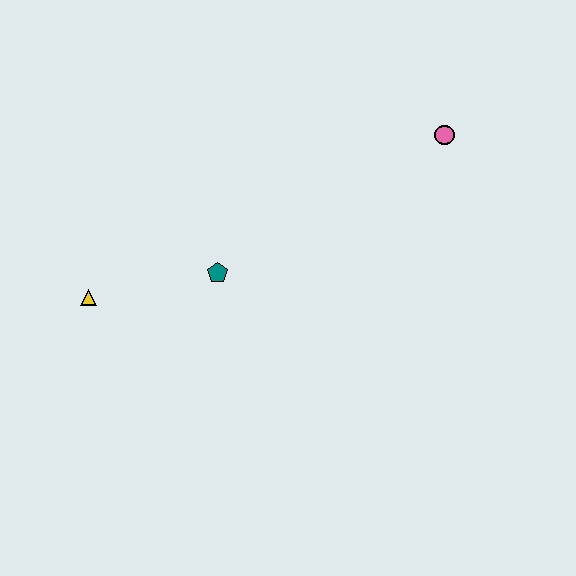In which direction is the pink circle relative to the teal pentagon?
The pink circle is to the right of the teal pentagon.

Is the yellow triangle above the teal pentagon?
No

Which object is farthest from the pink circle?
The yellow triangle is farthest from the pink circle.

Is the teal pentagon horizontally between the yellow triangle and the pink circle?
Yes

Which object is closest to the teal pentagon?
The yellow triangle is closest to the teal pentagon.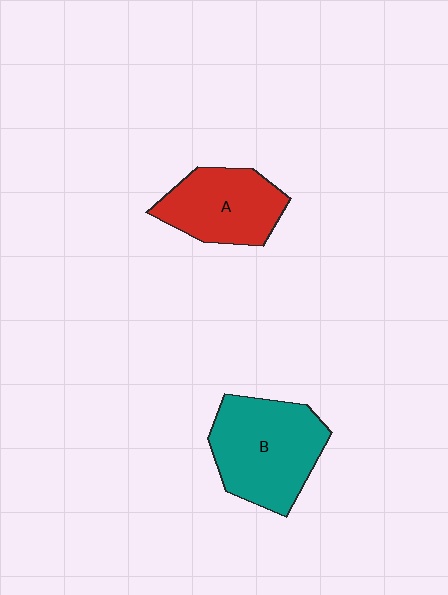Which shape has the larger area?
Shape B (teal).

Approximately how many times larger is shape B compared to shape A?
Approximately 1.3 times.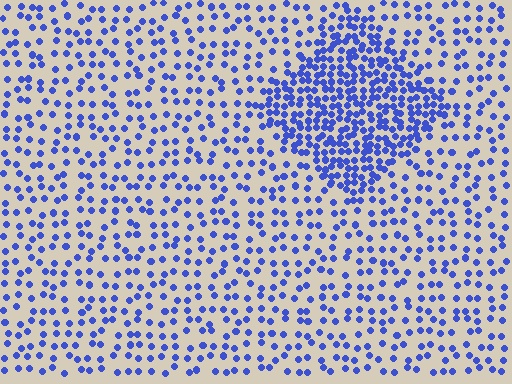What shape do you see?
I see a diamond.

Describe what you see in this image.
The image contains small blue elements arranged at two different densities. A diamond-shaped region is visible where the elements are more densely packed than the surrounding area.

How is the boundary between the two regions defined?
The boundary is defined by a change in element density (approximately 2.4x ratio). All elements are the same color, size, and shape.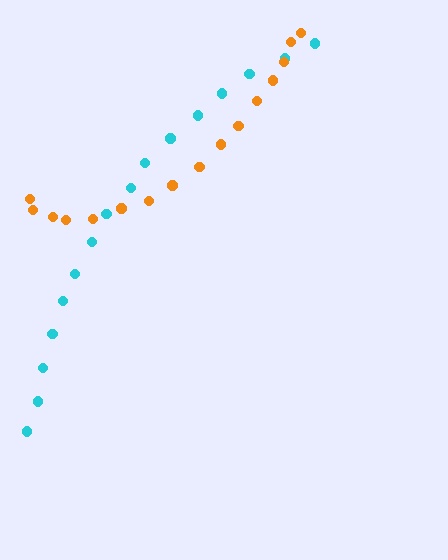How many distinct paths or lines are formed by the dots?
There are 2 distinct paths.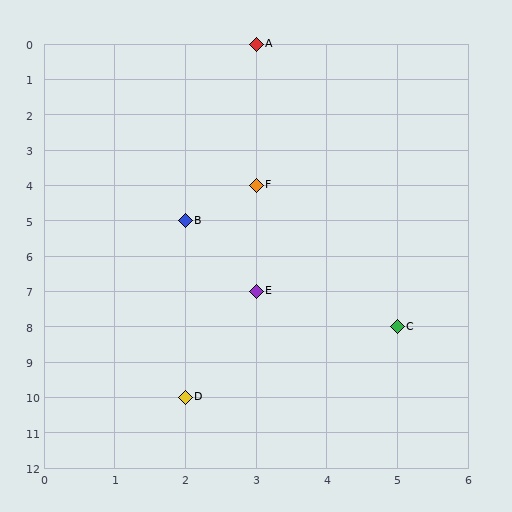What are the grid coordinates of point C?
Point C is at grid coordinates (5, 8).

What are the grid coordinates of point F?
Point F is at grid coordinates (3, 4).